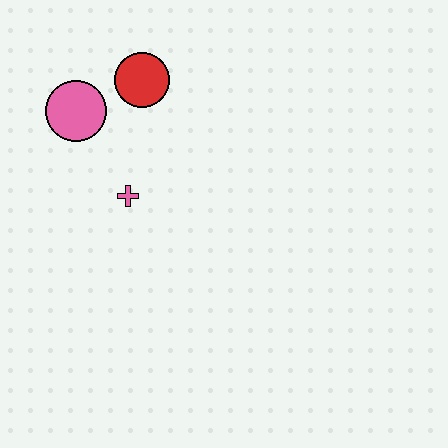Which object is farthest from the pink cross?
The red circle is farthest from the pink cross.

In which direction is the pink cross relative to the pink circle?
The pink cross is below the pink circle.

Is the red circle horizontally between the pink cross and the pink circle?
No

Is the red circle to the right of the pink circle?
Yes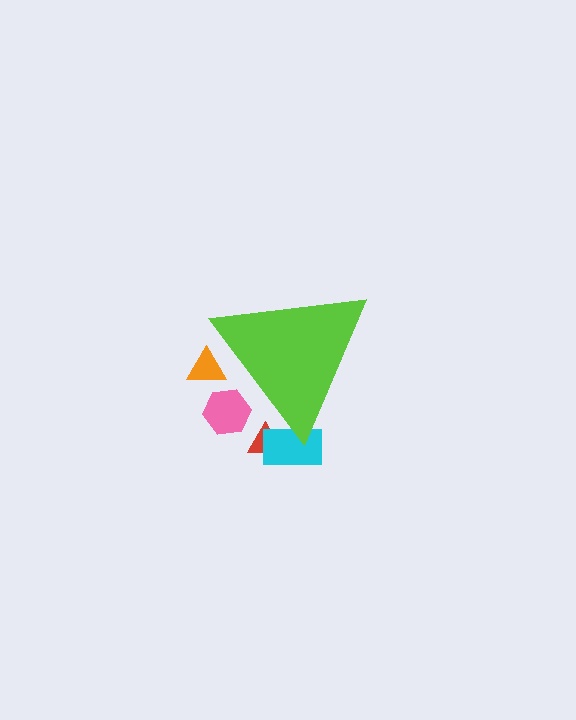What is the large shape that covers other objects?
A lime triangle.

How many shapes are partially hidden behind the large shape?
4 shapes are partially hidden.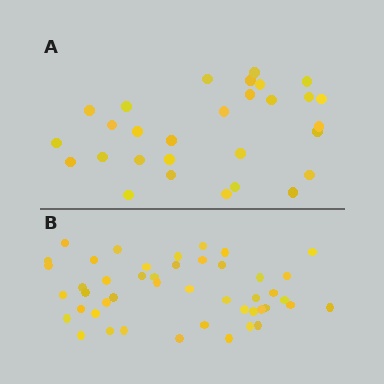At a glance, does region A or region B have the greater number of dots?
Region B (the bottom region) has more dots.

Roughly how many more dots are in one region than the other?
Region B has approximately 15 more dots than region A.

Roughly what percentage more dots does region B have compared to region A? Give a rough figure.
About 60% more.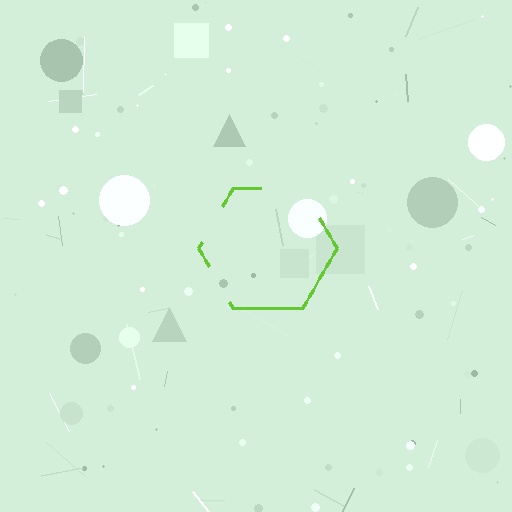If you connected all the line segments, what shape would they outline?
They would outline a hexagon.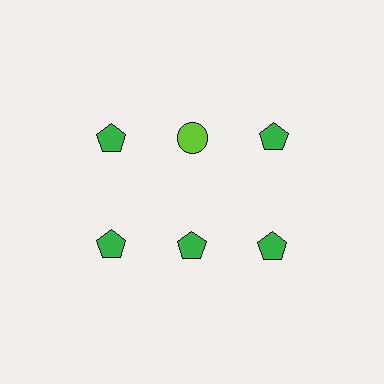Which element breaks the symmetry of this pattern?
The lime circle in the top row, second from left column breaks the symmetry. All other shapes are green pentagons.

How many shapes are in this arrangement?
There are 6 shapes arranged in a grid pattern.